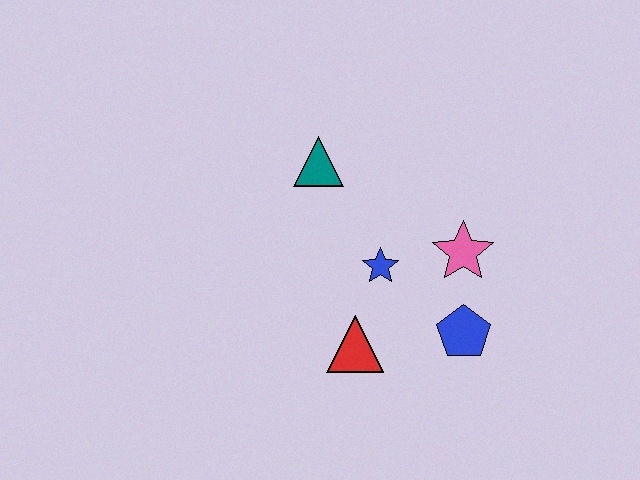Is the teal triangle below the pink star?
No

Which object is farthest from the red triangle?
The teal triangle is farthest from the red triangle.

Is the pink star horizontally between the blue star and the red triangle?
No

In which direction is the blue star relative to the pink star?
The blue star is to the left of the pink star.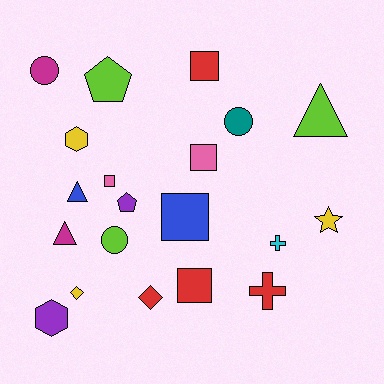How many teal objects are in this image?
There is 1 teal object.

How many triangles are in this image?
There are 3 triangles.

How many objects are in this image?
There are 20 objects.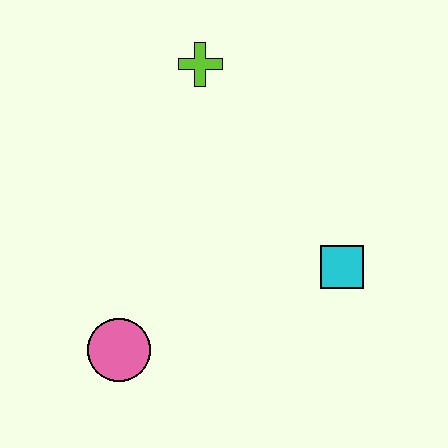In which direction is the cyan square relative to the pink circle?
The cyan square is to the right of the pink circle.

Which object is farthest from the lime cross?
The pink circle is farthest from the lime cross.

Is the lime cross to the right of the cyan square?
No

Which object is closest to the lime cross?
The cyan square is closest to the lime cross.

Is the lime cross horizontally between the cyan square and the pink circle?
Yes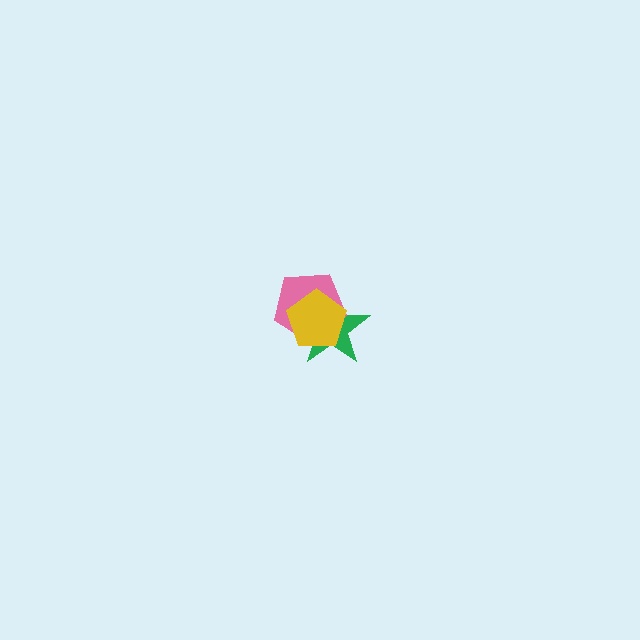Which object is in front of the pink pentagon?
The yellow pentagon is in front of the pink pentagon.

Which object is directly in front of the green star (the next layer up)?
The pink pentagon is directly in front of the green star.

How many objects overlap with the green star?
2 objects overlap with the green star.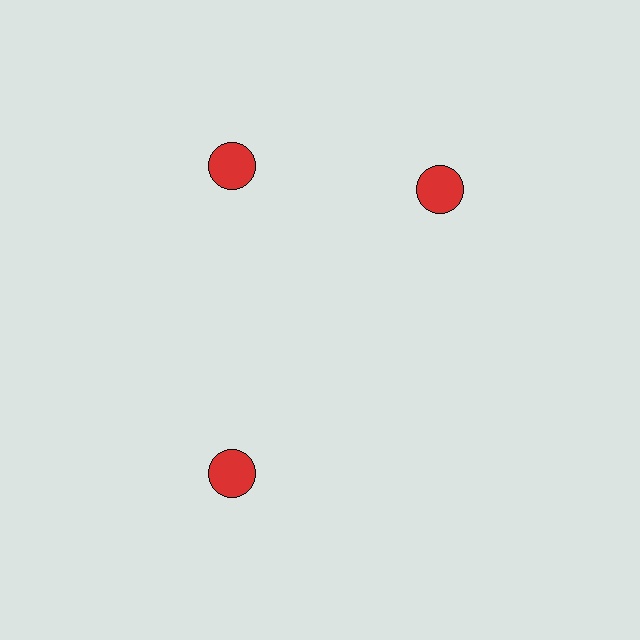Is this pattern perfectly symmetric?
No. The 3 red circles are arranged in a ring, but one element near the 3 o'clock position is rotated out of alignment along the ring, breaking the 3-fold rotational symmetry.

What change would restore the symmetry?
The symmetry would be restored by rotating it back into even spacing with its neighbors so that all 3 circles sit at equal angles and equal distance from the center.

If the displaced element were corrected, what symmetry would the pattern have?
It would have 3-fold rotational symmetry — the pattern would map onto itself every 120 degrees.